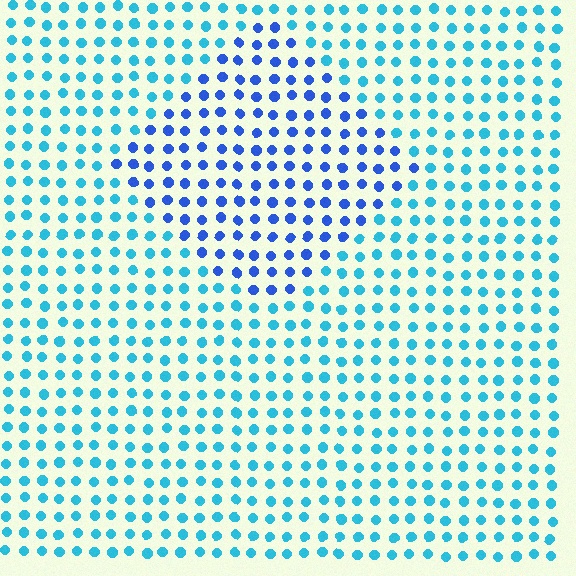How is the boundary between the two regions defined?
The boundary is defined purely by a slight shift in hue (about 35 degrees). Spacing, size, and orientation are identical on both sides.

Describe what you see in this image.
The image is filled with small cyan elements in a uniform arrangement. A diamond-shaped region is visible where the elements are tinted to a slightly different hue, forming a subtle color boundary.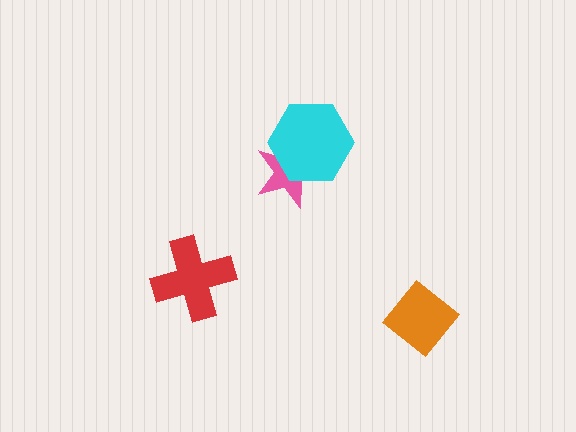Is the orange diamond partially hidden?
No, no other shape covers it.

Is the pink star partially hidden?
Yes, it is partially covered by another shape.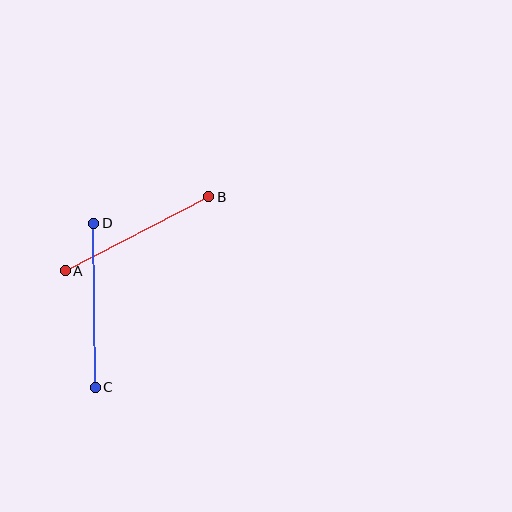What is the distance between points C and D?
The distance is approximately 164 pixels.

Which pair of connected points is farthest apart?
Points C and D are farthest apart.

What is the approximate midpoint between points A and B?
The midpoint is at approximately (137, 234) pixels.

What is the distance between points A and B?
The distance is approximately 161 pixels.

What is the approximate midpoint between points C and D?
The midpoint is at approximately (94, 305) pixels.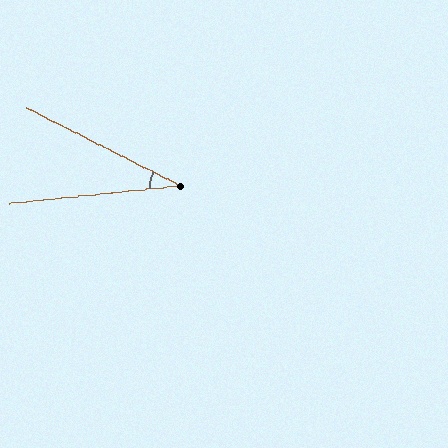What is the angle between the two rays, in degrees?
Approximately 33 degrees.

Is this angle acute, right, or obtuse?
It is acute.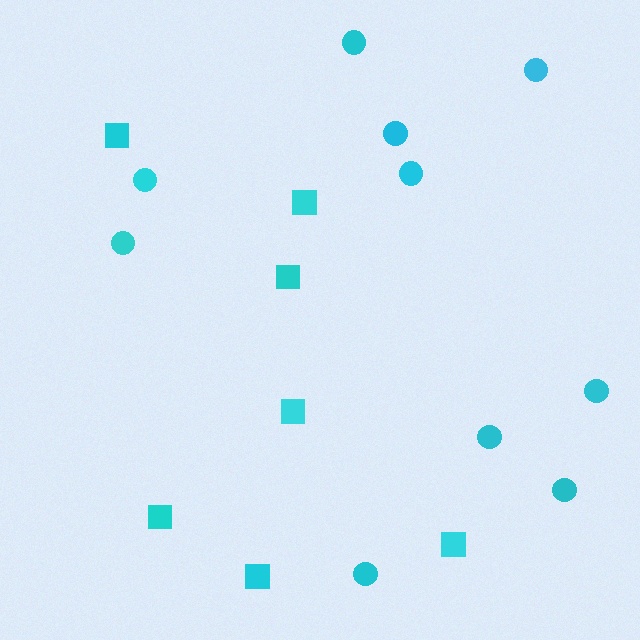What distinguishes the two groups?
There are 2 groups: one group of squares (7) and one group of circles (10).